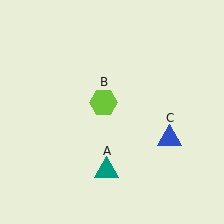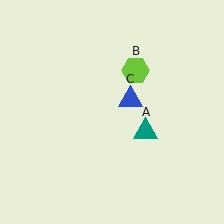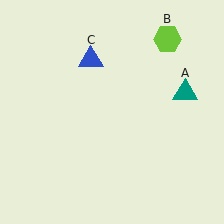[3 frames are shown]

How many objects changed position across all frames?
3 objects changed position: teal triangle (object A), lime hexagon (object B), blue triangle (object C).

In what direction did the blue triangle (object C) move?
The blue triangle (object C) moved up and to the left.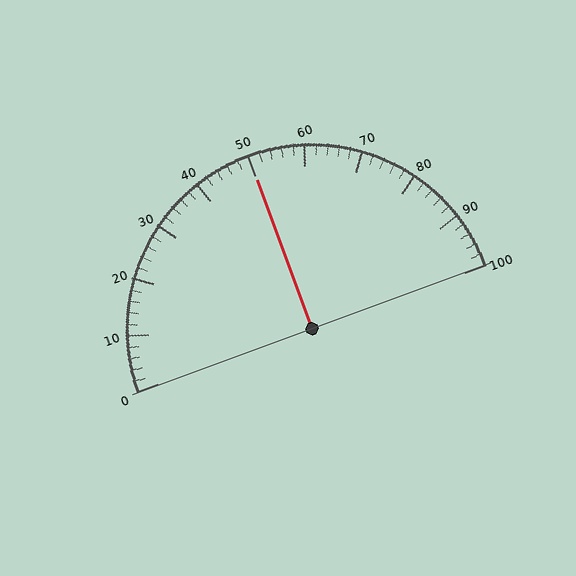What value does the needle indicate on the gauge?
The needle indicates approximately 50.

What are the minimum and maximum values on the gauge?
The gauge ranges from 0 to 100.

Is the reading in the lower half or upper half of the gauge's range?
The reading is in the upper half of the range (0 to 100).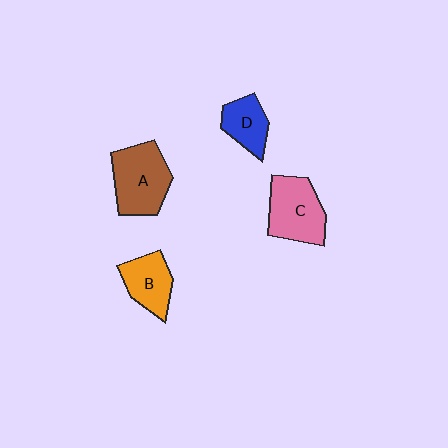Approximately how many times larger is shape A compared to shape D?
Approximately 1.7 times.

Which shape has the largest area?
Shape A (brown).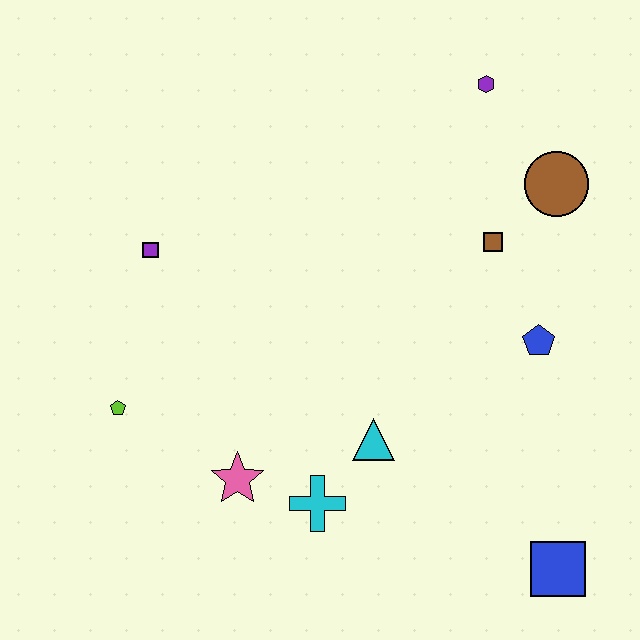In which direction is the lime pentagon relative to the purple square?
The lime pentagon is below the purple square.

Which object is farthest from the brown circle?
The lime pentagon is farthest from the brown circle.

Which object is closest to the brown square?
The brown circle is closest to the brown square.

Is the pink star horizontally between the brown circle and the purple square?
Yes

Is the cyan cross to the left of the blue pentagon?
Yes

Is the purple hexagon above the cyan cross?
Yes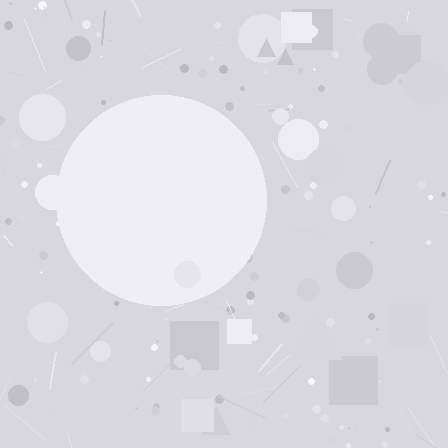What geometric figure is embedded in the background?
A circle is embedded in the background.